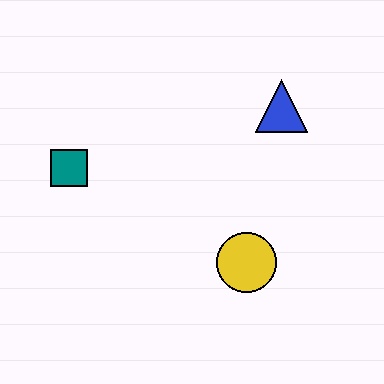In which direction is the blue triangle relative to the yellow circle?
The blue triangle is above the yellow circle.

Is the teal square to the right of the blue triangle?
No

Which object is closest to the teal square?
The yellow circle is closest to the teal square.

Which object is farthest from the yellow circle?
The teal square is farthest from the yellow circle.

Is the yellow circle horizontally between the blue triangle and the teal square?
Yes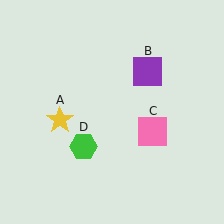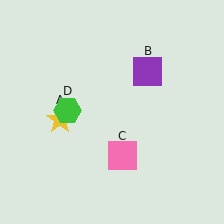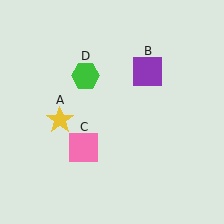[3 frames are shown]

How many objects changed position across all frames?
2 objects changed position: pink square (object C), green hexagon (object D).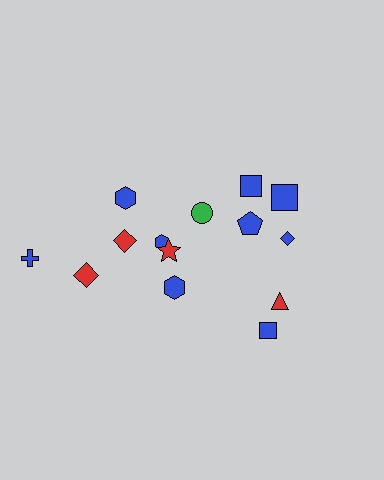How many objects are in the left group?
There are 8 objects.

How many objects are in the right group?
There are 6 objects.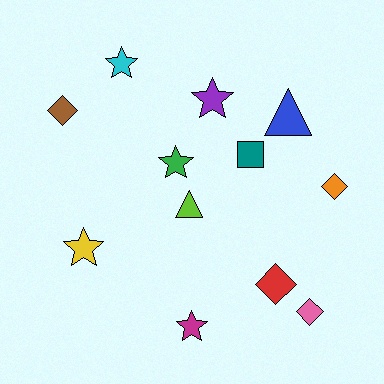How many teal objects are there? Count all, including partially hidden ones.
There is 1 teal object.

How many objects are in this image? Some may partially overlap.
There are 12 objects.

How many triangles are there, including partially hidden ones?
There are 2 triangles.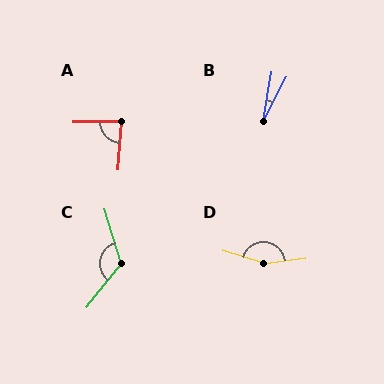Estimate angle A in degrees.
Approximately 86 degrees.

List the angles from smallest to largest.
B (18°), A (86°), C (125°), D (156°).